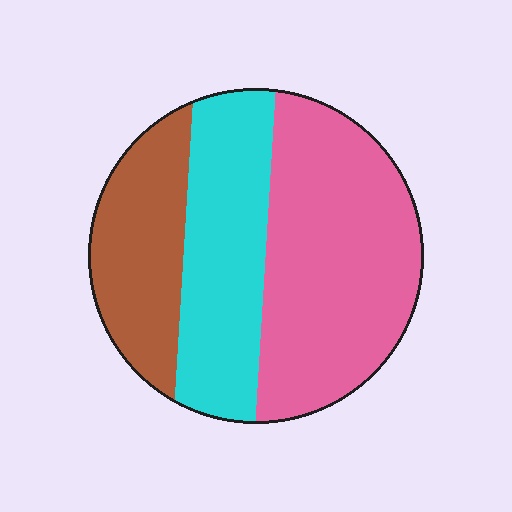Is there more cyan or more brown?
Cyan.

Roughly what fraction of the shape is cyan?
Cyan takes up between a quarter and a half of the shape.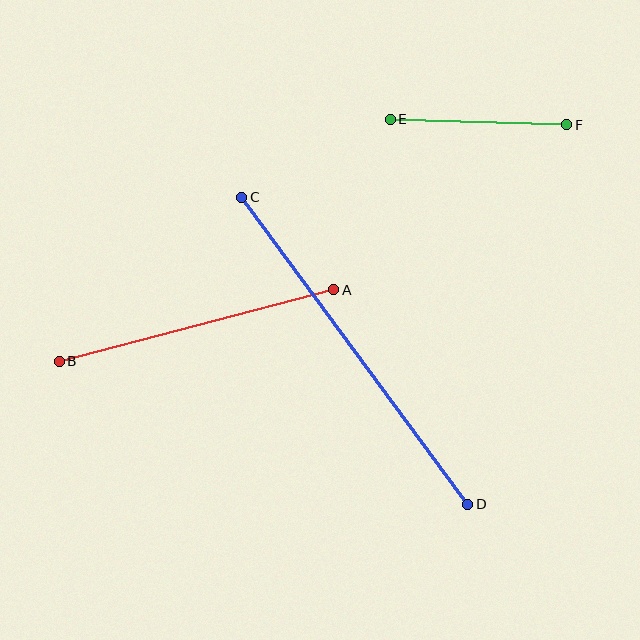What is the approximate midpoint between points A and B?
The midpoint is at approximately (197, 326) pixels.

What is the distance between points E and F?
The distance is approximately 176 pixels.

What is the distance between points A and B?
The distance is approximately 283 pixels.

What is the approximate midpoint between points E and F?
The midpoint is at approximately (479, 122) pixels.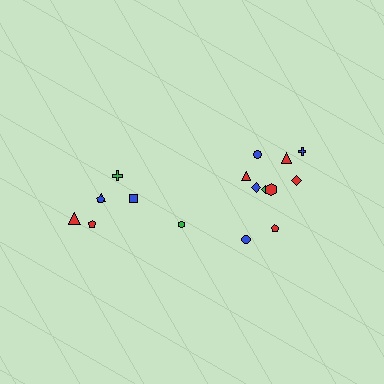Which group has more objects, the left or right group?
The right group.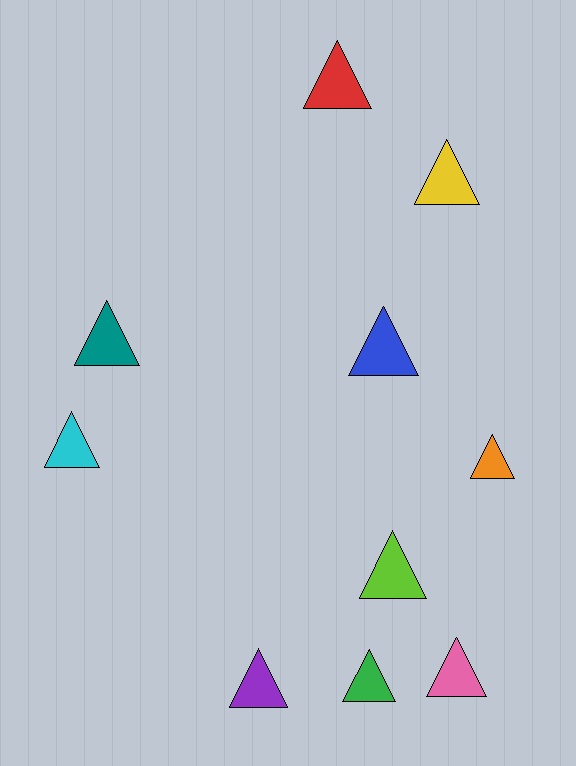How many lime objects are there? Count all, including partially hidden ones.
There is 1 lime object.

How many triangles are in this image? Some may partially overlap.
There are 10 triangles.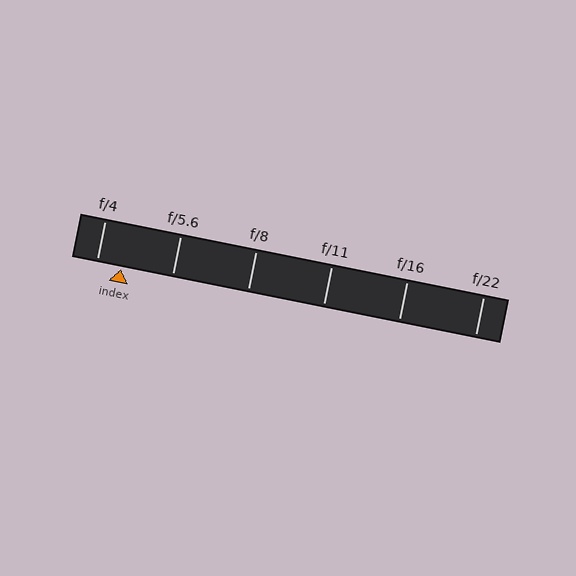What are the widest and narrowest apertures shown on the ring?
The widest aperture shown is f/4 and the narrowest is f/22.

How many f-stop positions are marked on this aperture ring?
There are 6 f-stop positions marked.